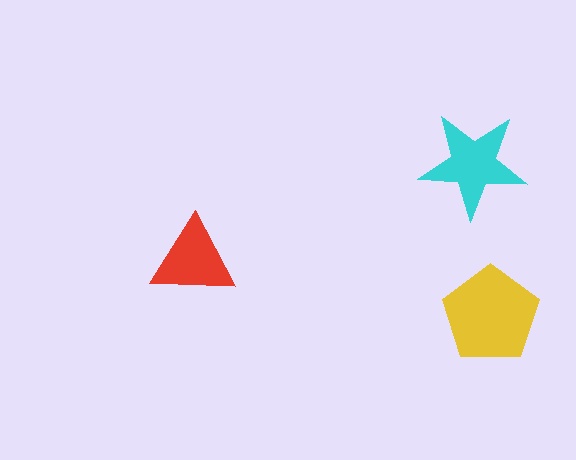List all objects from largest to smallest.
The yellow pentagon, the cyan star, the red triangle.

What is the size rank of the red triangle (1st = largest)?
3rd.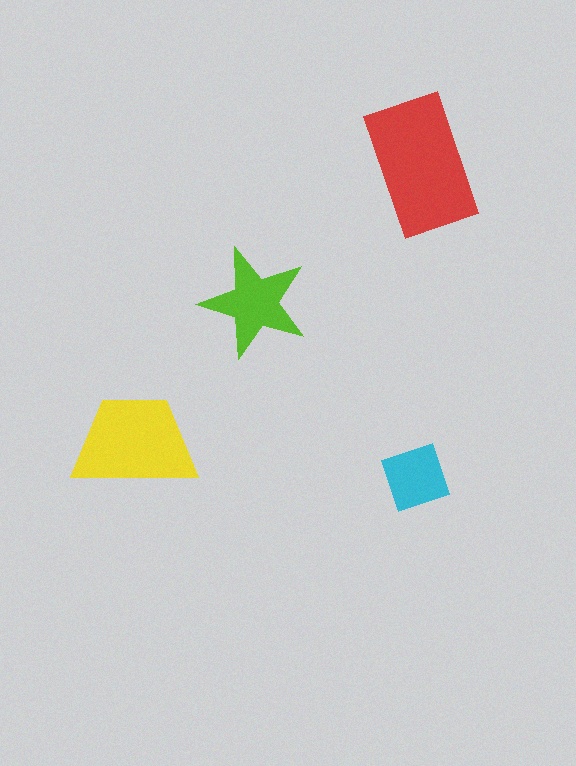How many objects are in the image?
There are 4 objects in the image.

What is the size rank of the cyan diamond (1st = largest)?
4th.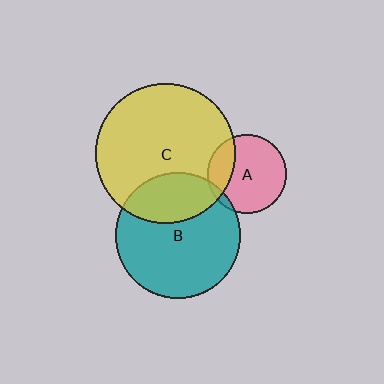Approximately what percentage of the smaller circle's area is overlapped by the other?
Approximately 30%.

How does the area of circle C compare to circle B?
Approximately 1.3 times.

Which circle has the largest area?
Circle C (yellow).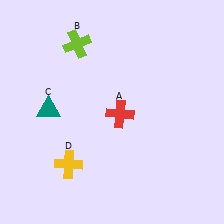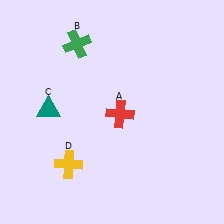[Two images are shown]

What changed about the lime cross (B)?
In Image 1, B is lime. In Image 2, it changed to green.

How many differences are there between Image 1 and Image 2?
There is 1 difference between the two images.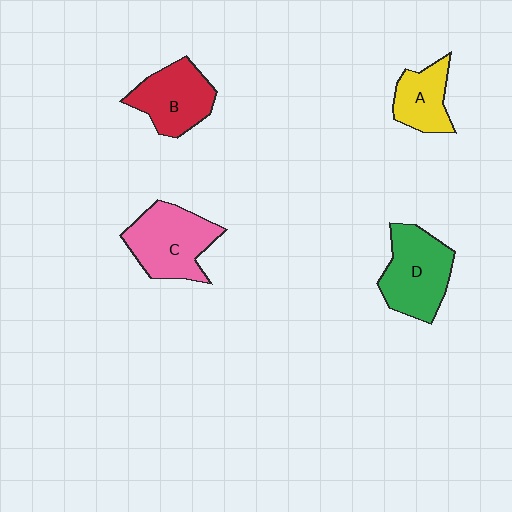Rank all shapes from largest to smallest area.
From largest to smallest: C (pink), D (green), B (red), A (yellow).